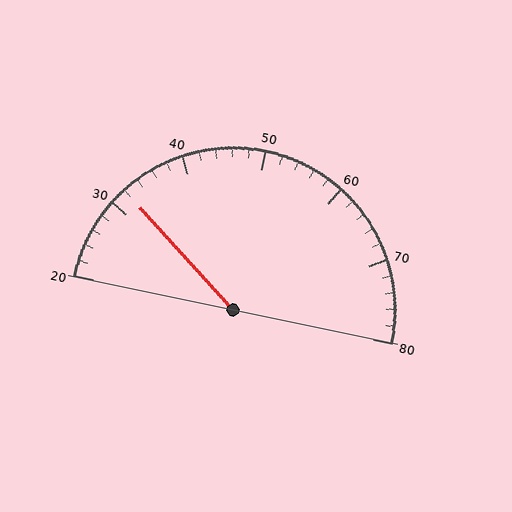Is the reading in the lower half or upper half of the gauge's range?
The reading is in the lower half of the range (20 to 80).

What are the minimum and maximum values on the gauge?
The gauge ranges from 20 to 80.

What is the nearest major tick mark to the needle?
The nearest major tick mark is 30.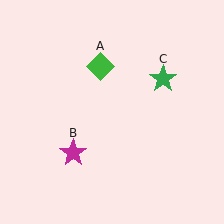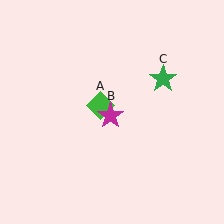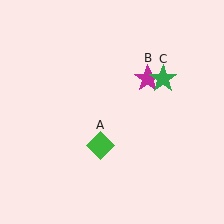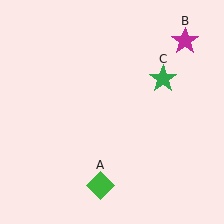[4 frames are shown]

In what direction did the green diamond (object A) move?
The green diamond (object A) moved down.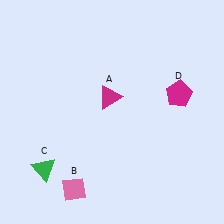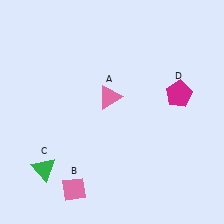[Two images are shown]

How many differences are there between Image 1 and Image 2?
There is 1 difference between the two images.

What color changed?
The triangle (A) changed from magenta in Image 1 to pink in Image 2.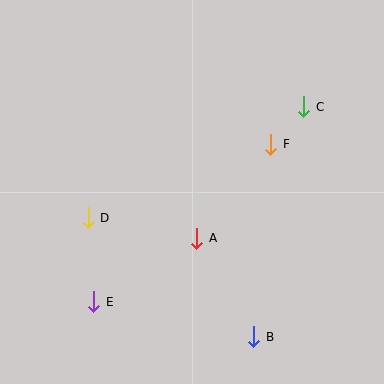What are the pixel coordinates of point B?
Point B is at (254, 337).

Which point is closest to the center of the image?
Point A at (197, 238) is closest to the center.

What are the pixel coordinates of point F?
Point F is at (271, 144).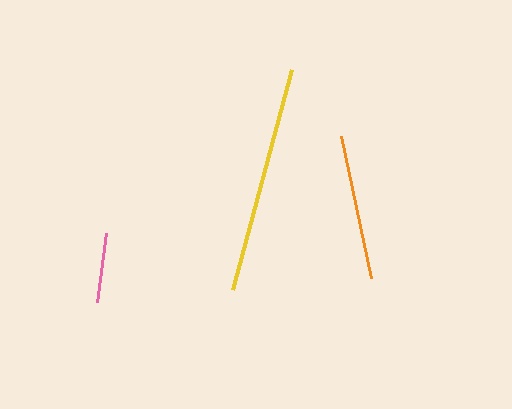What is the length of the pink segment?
The pink segment is approximately 69 pixels long.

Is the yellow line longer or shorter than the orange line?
The yellow line is longer than the orange line.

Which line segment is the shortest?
The pink line is the shortest at approximately 69 pixels.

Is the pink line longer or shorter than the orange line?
The orange line is longer than the pink line.